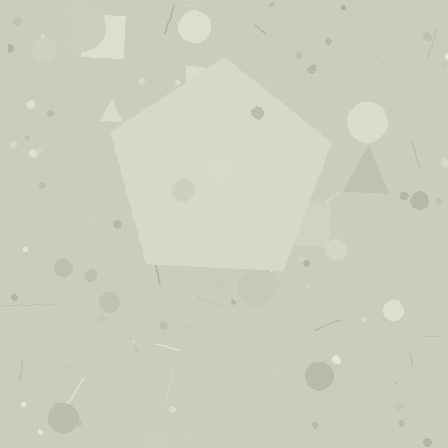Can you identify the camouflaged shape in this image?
The camouflaged shape is a pentagon.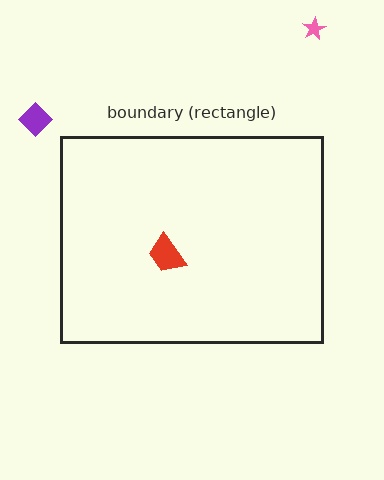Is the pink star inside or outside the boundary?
Outside.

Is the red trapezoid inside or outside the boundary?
Inside.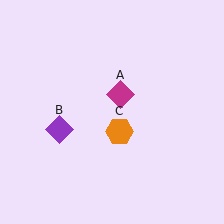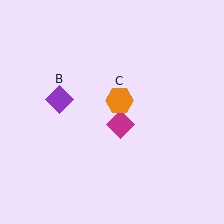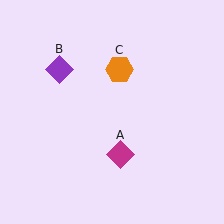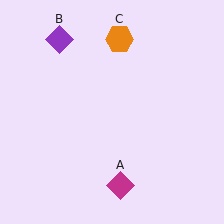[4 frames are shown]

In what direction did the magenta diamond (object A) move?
The magenta diamond (object A) moved down.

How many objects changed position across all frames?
3 objects changed position: magenta diamond (object A), purple diamond (object B), orange hexagon (object C).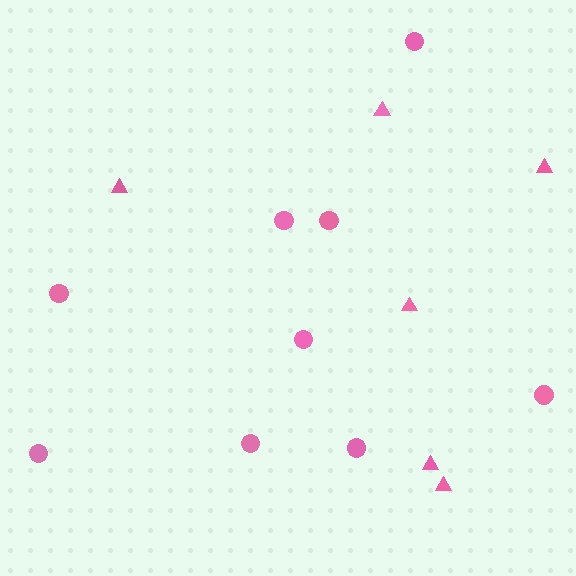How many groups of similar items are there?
There are 2 groups: one group of circles (9) and one group of triangles (6).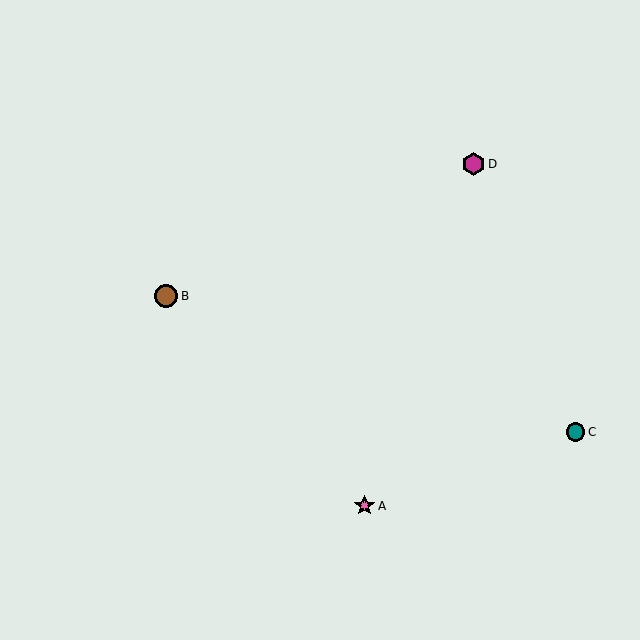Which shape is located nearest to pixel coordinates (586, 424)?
The teal circle (labeled C) at (576, 432) is nearest to that location.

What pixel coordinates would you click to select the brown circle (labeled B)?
Click at (166, 296) to select the brown circle B.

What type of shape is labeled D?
Shape D is a magenta hexagon.